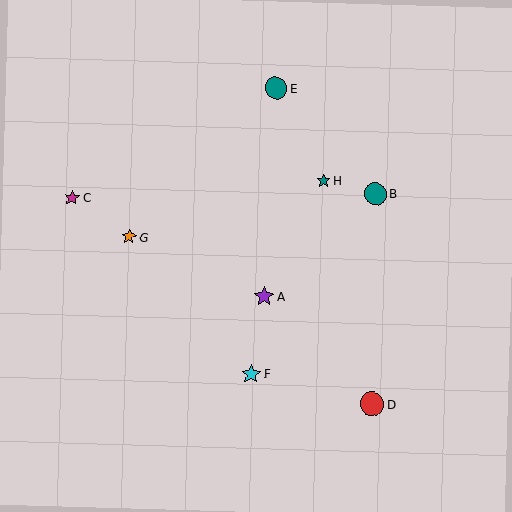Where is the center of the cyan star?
The center of the cyan star is at (251, 374).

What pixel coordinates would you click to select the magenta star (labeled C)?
Click at (72, 197) to select the magenta star C.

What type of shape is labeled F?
Shape F is a cyan star.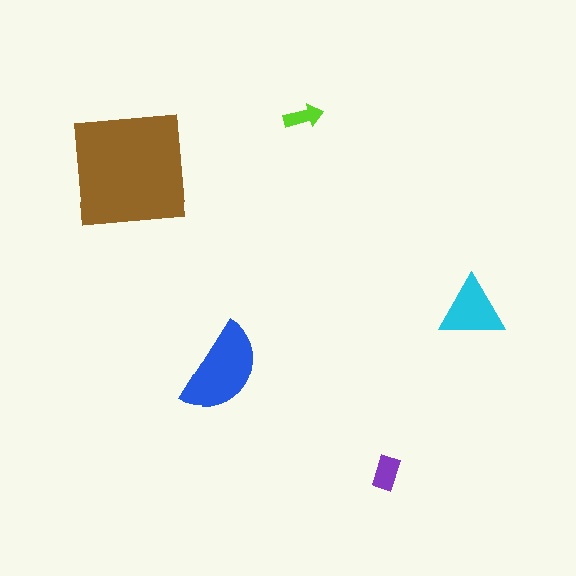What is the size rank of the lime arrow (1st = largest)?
5th.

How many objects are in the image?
There are 5 objects in the image.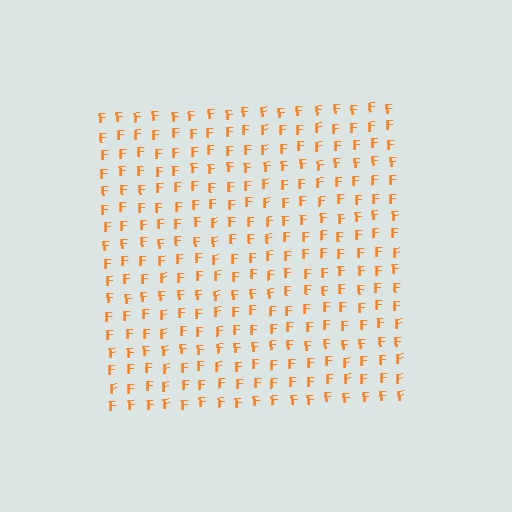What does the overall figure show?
The overall figure shows a square.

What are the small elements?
The small elements are letter F's.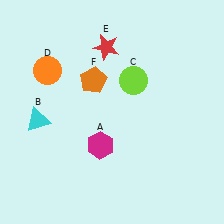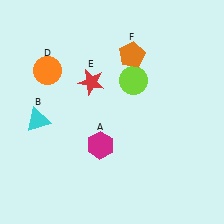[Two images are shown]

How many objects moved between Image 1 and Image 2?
2 objects moved between the two images.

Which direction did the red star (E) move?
The red star (E) moved down.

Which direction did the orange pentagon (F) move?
The orange pentagon (F) moved right.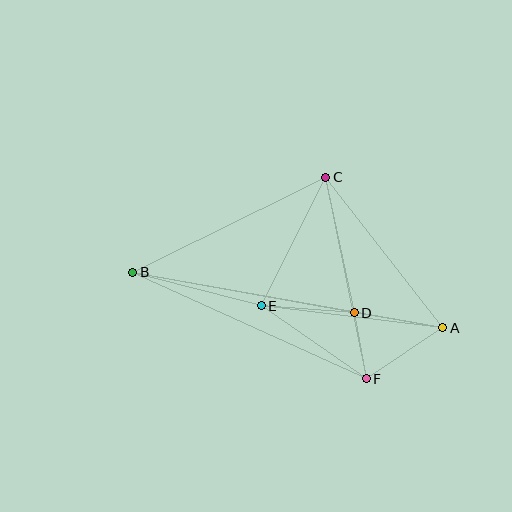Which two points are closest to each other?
Points D and F are closest to each other.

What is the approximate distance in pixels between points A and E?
The distance between A and E is approximately 183 pixels.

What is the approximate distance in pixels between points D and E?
The distance between D and E is approximately 93 pixels.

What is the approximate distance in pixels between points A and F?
The distance between A and F is approximately 92 pixels.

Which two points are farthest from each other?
Points A and B are farthest from each other.